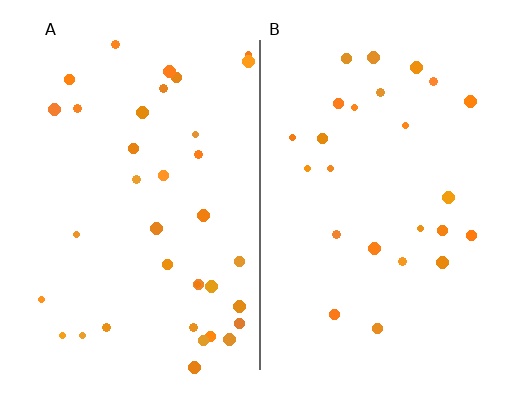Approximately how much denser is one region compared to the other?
Approximately 1.4× — region A over region B.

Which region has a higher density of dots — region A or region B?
A (the left).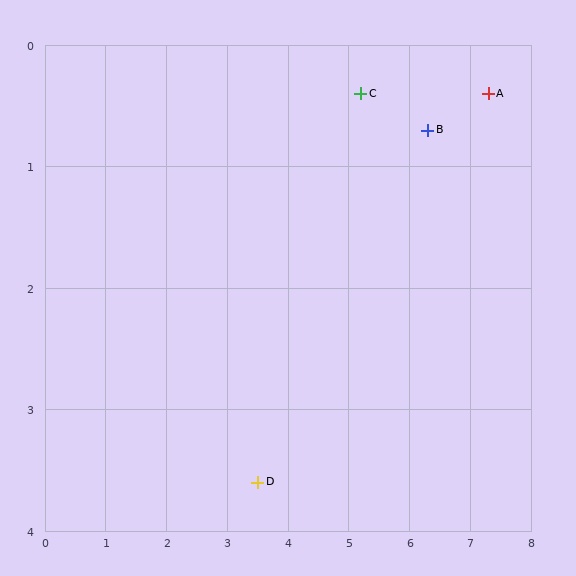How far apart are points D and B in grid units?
Points D and B are about 4.0 grid units apart.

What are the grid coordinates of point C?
Point C is at approximately (5.2, 0.4).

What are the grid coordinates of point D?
Point D is at approximately (3.5, 3.6).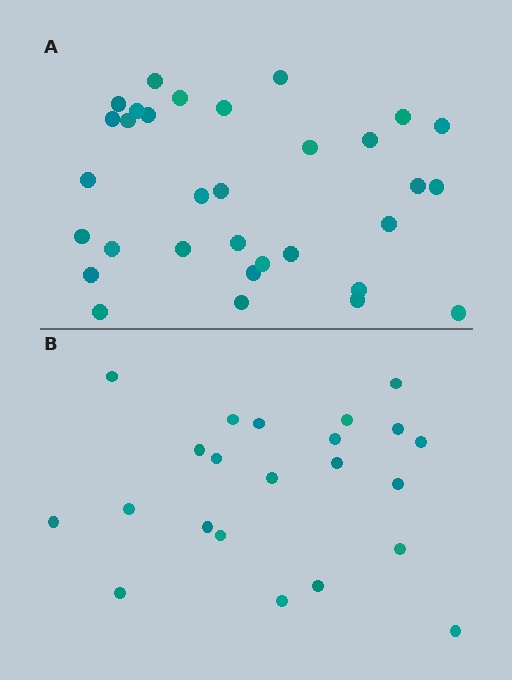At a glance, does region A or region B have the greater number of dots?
Region A (the top region) has more dots.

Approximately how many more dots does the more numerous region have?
Region A has roughly 10 or so more dots than region B.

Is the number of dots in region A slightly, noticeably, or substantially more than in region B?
Region A has substantially more. The ratio is roughly 1.5 to 1.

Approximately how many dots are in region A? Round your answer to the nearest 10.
About 30 dots. (The exact count is 32, which rounds to 30.)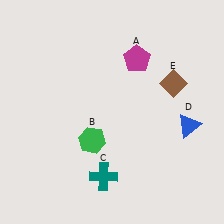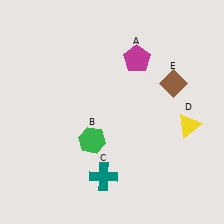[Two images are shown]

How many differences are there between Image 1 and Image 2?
There is 1 difference between the two images.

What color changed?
The triangle (D) changed from blue in Image 1 to yellow in Image 2.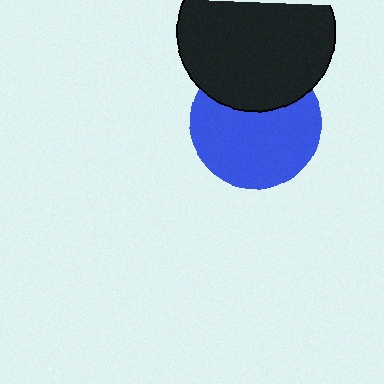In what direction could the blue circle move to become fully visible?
The blue circle could move down. That would shift it out from behind the black circle entirely.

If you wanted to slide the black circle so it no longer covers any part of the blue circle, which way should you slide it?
Slide it up — that is the most direct way to separate the two shapes.